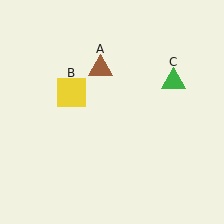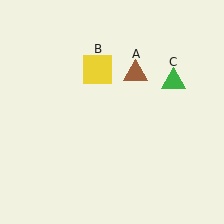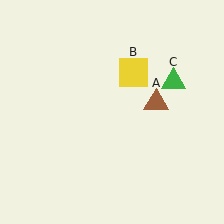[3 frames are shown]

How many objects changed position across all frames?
2 objects changed position: brown triangle (object A), yellow square (object B).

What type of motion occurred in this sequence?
The brown triangle (object A), yellow square (object B) rotated clockwise around the center of the scene.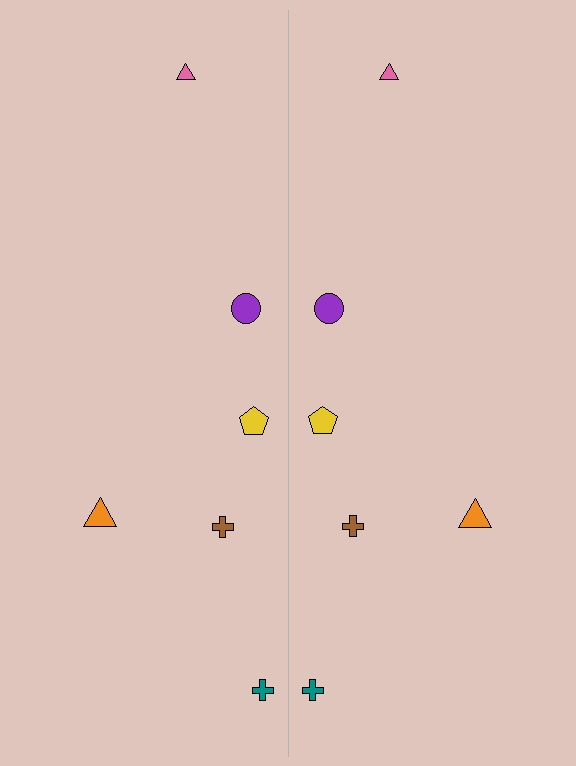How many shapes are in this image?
There are 12 shapes in this image.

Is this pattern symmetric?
Yes, this pattern has bilateral (reflection) symmetry.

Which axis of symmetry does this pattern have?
The pattern has a vertical axis of symmetry running through the center of the image.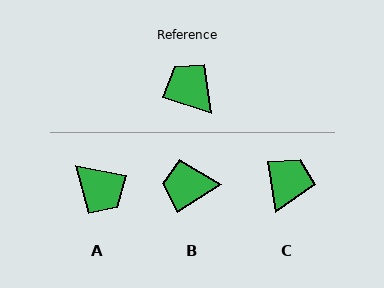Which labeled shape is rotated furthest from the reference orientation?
A, about 172 degrees away.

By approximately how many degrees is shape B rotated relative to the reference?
Approximately 51 degrees counter-clockwise.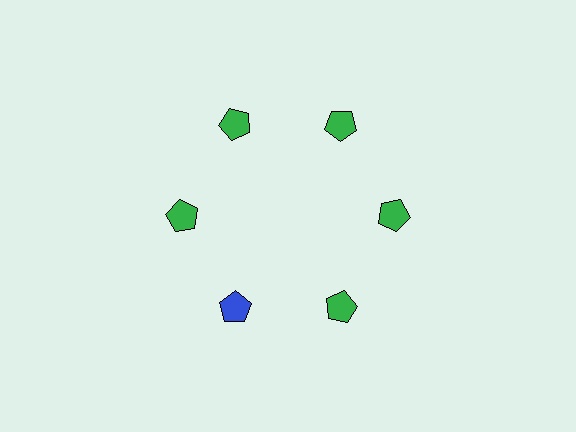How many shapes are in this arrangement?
There are 6 shapes arranged in a ring pattern.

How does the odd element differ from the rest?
It has a different color: blue instead of green.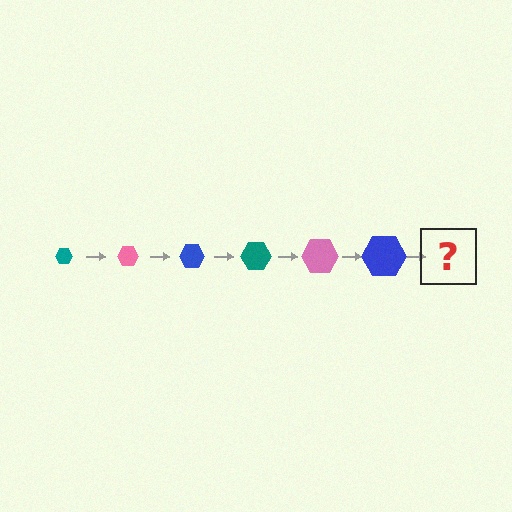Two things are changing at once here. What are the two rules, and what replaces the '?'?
The two rules are that the hexagon grows larger each step and the color cycles through teal, pink, and blue. The '?' should be a teal hexagon, larger than the previous one.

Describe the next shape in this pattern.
It should be a teal hexagon, larger than the previous one.